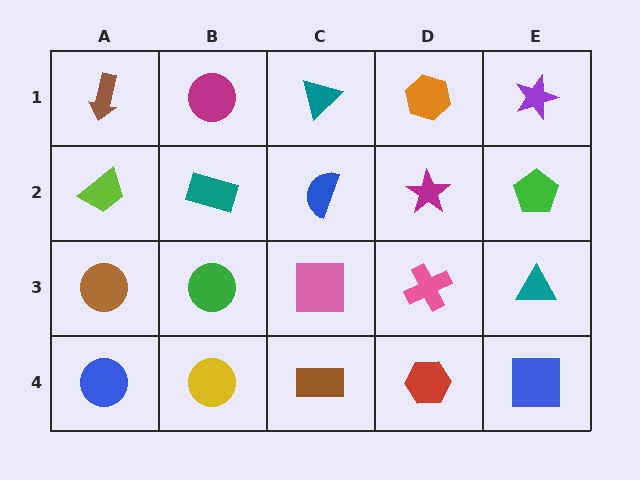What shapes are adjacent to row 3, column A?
A lime trapezoid (row 2, column A), a blue circle (row 4, column A), a green circle (row 3, column B).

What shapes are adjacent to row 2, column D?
An orange hexagon (row 1, column D), a pink cross (row 3, column D), a blue semicircle (row 2, column C), a green pentagon (row 2, column E).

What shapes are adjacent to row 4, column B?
A green circle (row 3, column B), a blue circle (row 4, column A), a brown rectangle (row 4, column C).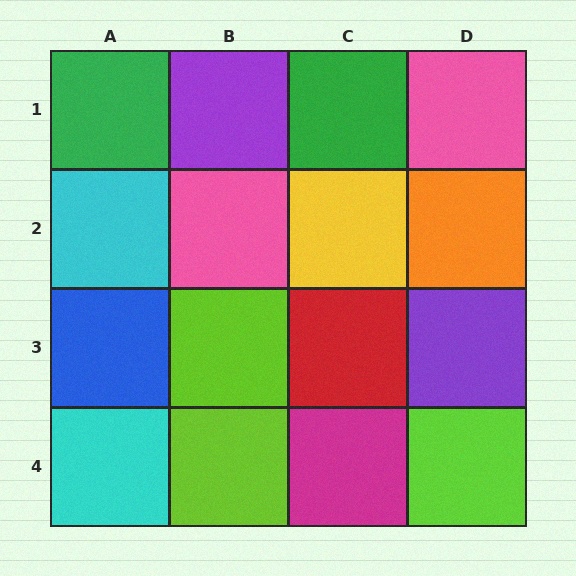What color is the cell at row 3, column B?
Lime.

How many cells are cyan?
2 cells are cyan.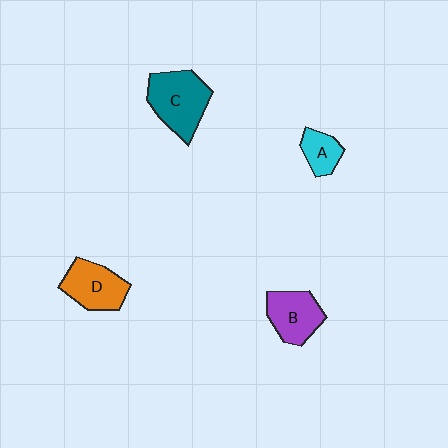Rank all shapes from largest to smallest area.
From largest to smallest: C (teal), D (orange), B (purple), A (cyan).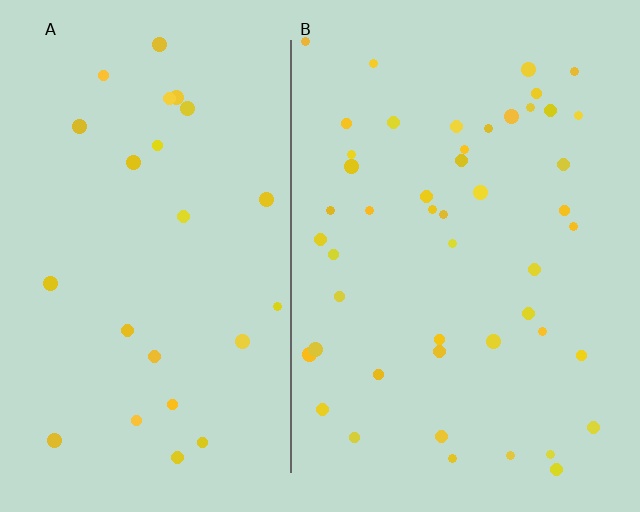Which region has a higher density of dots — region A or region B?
B (the right).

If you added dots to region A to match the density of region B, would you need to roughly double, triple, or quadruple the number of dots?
Approximately double.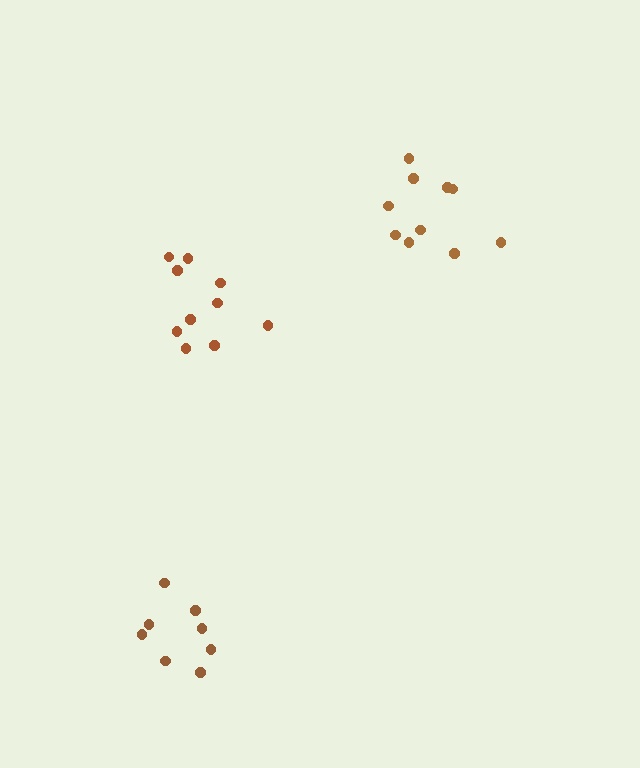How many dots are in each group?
Group 1: 10 dots, Group 2: 8 dots, Group 3: 10 dots (28 total).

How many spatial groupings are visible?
There are 3 spatial groupings.